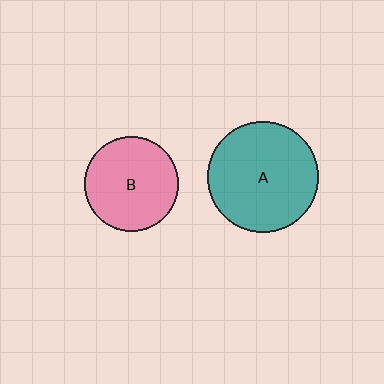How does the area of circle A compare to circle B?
Approximately 1.4 times.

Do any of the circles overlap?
No, none of the circles overlap.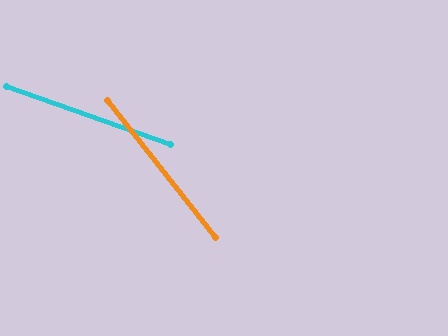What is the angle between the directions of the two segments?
Approximately 32 degrees.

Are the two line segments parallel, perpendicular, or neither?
Neither parallel nor perpendicular — they differ by about 32°.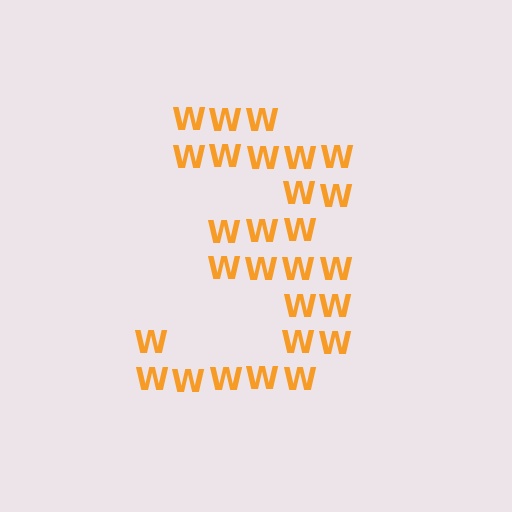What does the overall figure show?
The overall figure shows the digit 3.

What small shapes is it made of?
It is made of small letter W's.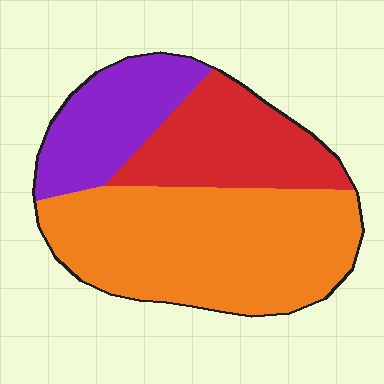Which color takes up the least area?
Purple, at roughly 20%.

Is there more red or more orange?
Orange.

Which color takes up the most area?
Orange, at roughly 55%.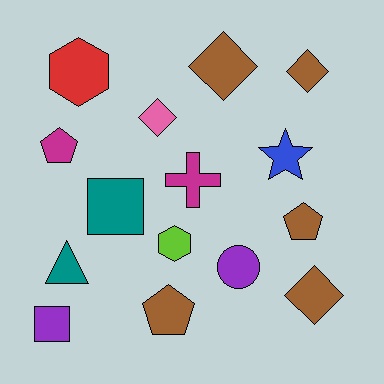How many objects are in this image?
There are 15 objects.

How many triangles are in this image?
There is 1 triangle.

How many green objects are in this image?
There are no green objects.